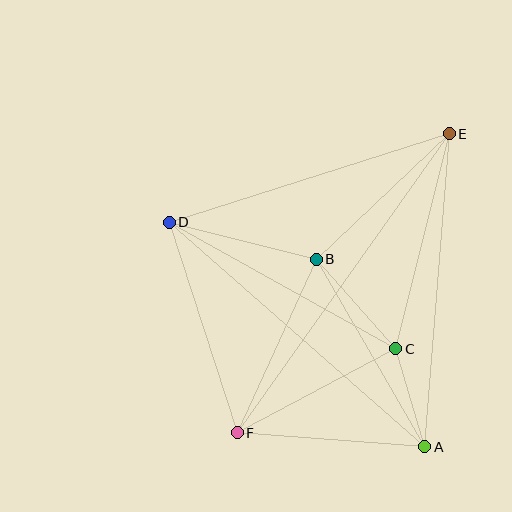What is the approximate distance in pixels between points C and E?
The distance between C and E is approximately 222 pixels.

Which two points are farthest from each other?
Points E and F are farthest from each other.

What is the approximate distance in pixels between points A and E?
The distance between A and E is approximately 314 pixels.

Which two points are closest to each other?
Points A and C are closest to each other.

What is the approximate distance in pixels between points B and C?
The distance between B and C is approximately 120 pixels.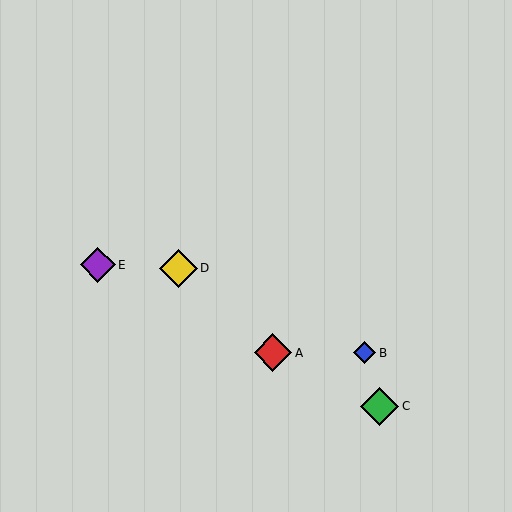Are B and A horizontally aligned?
Yes, both are at y≈353.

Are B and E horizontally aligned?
No, B is at y≈353 and E is at y≈265.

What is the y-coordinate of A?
Object A is at y≈353.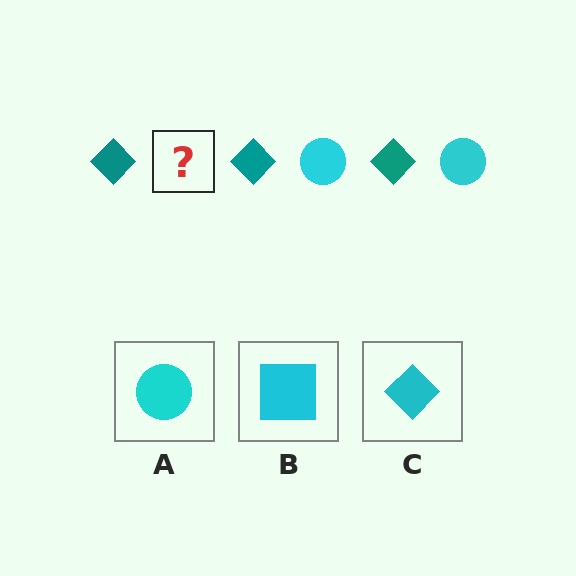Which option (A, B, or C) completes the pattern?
A.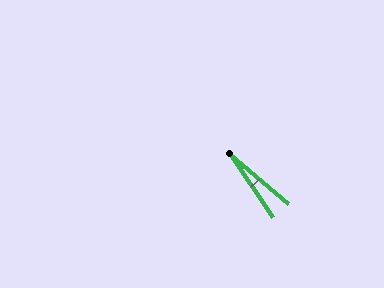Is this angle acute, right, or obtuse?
It is acute.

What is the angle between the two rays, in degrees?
Approximately 16 degrees.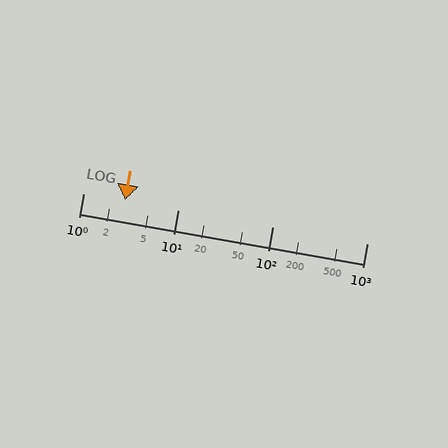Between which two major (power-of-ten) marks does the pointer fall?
The pointer is between 1 and 10.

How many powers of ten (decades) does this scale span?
The scale spans 3 decades, from 1 to 1000.